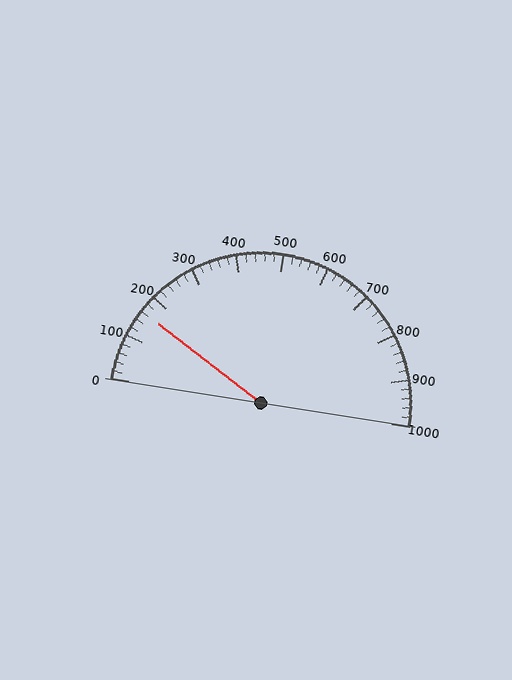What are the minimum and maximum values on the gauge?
The gauge ranges from 0 to 1000.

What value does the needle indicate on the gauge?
The needle indicates approximately 160.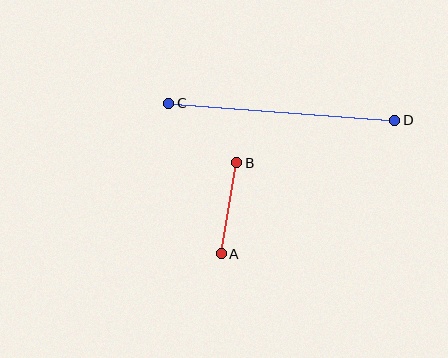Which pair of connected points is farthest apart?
Points C and D are farthest apart.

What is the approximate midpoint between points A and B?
The midpoint is at approximately (229, 208) pixels.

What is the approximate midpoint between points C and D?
The midpoint is at approximately (282, 112) pixels.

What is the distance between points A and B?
The distance is approximately 93 pixels.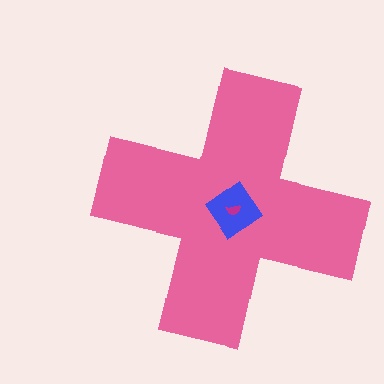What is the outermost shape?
The pink cross.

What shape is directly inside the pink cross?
The blue diamond.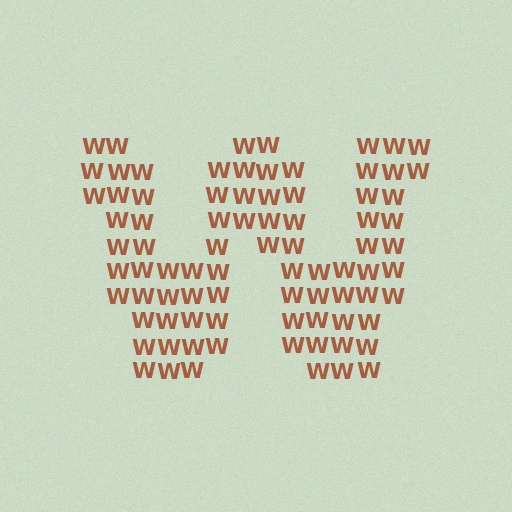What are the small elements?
The small elements are letter W's.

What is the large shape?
The large shape is the letter W.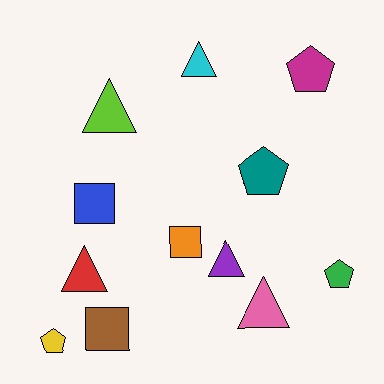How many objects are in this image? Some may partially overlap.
There are 12 objects.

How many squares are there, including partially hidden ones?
There are 3 squares.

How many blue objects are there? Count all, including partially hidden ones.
There is 1 blue object.